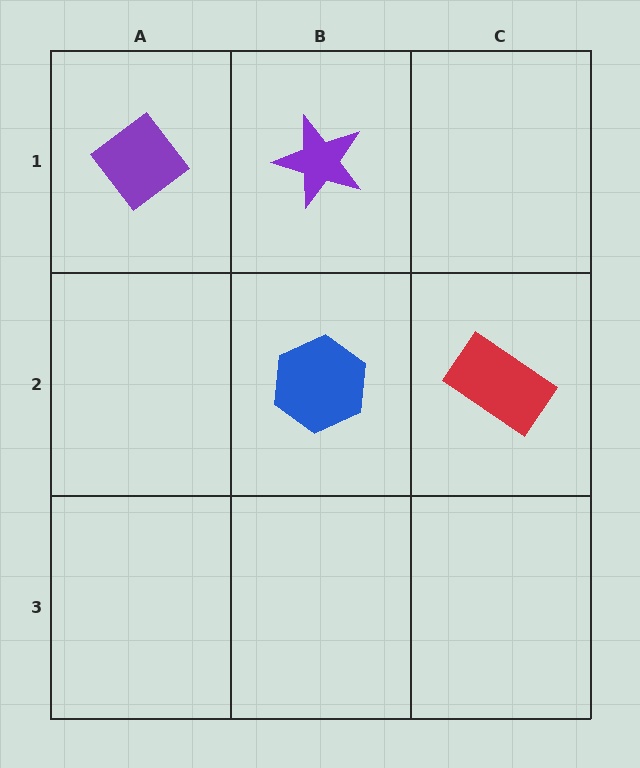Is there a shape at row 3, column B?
No, that cell is empty.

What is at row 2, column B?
A blue hexagon.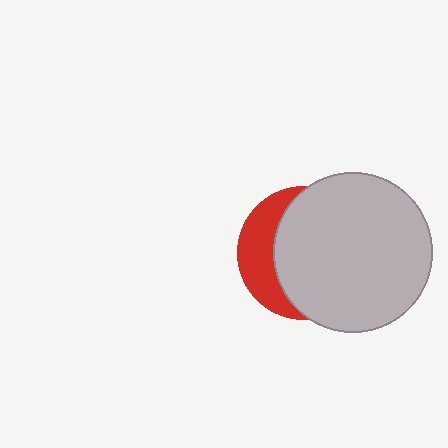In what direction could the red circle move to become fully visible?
The red circle could move left. That would shift it out from behind the light gray circle entirely.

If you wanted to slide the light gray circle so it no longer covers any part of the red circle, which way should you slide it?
Slide it right — that is the most direct way to separate the two shapes.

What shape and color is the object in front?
The object in front is a light gray circle.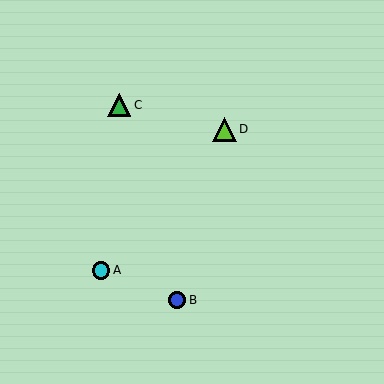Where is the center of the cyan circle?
The center of the cyan circle is at (101, 270).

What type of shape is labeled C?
Shape C is a green triangle.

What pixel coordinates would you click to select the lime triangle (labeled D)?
Click at (224, 129) to select the lime triangle D.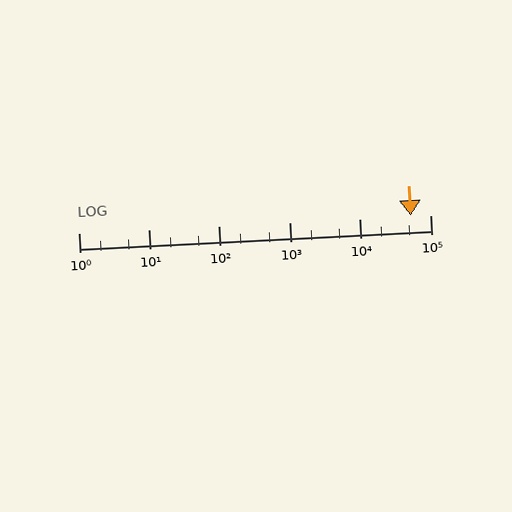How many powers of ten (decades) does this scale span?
The scale spans 5 decades, from 1 to 100000.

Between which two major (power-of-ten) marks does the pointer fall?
The pointer is between 10000 and 100000.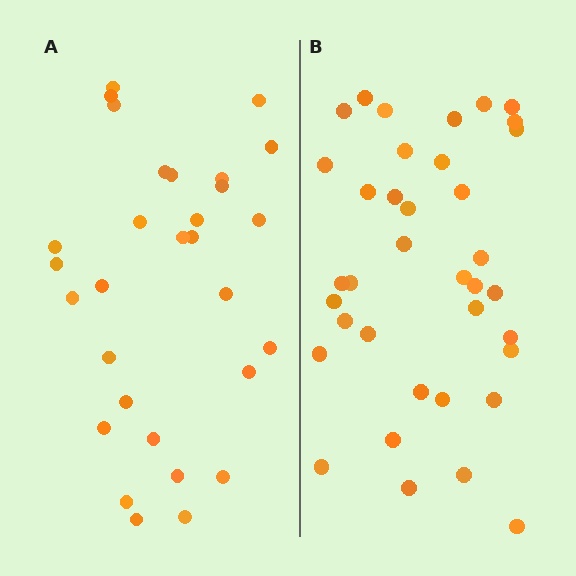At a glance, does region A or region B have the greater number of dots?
Region B (the right region) has more dots.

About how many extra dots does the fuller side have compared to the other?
Region B has roughly 8 or so more dots than region A.